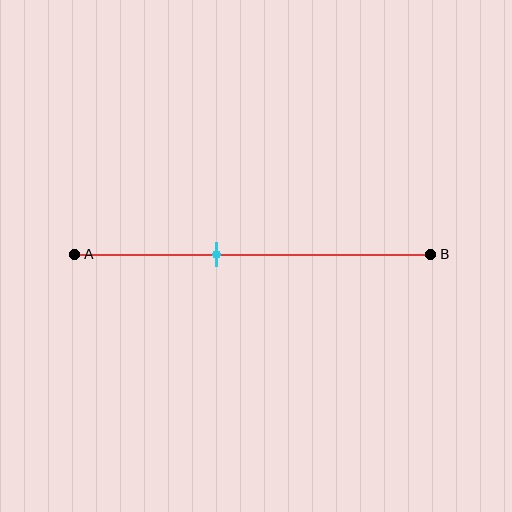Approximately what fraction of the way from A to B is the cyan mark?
The cyan mark is approximately 40% of the way from A to B.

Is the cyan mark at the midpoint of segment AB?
No, the mark is at about 40% from A, not at the 50% midpoint.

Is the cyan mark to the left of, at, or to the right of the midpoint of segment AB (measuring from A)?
The cyan mark is to the left of the midpoint of segment AB.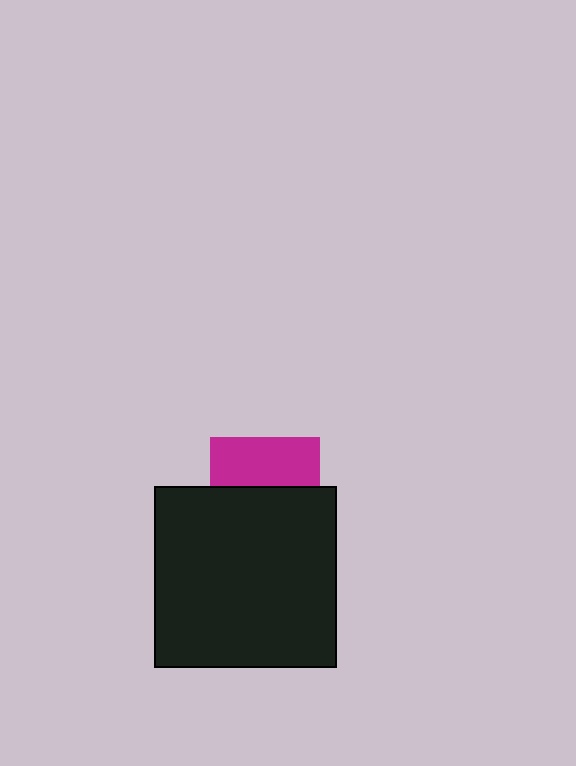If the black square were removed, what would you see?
You would see the complete magenta square.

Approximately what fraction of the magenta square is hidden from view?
Roughly 56% of the magenta square is hidden behind the black square.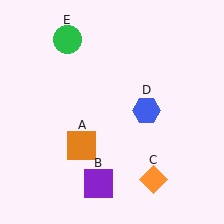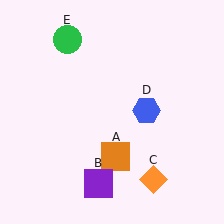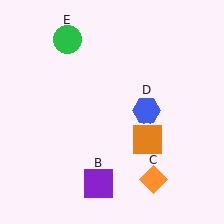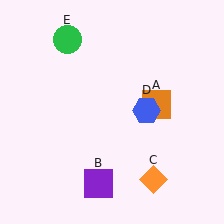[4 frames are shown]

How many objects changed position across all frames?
1 object changed position: orange square (object A).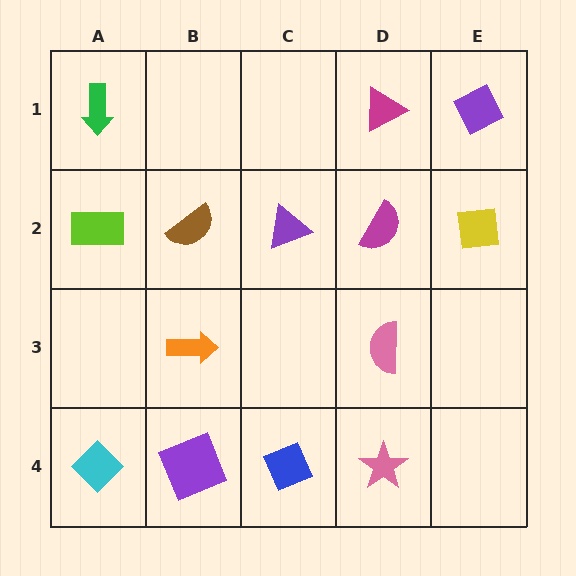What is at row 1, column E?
A purple diamond.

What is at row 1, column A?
A green arrow.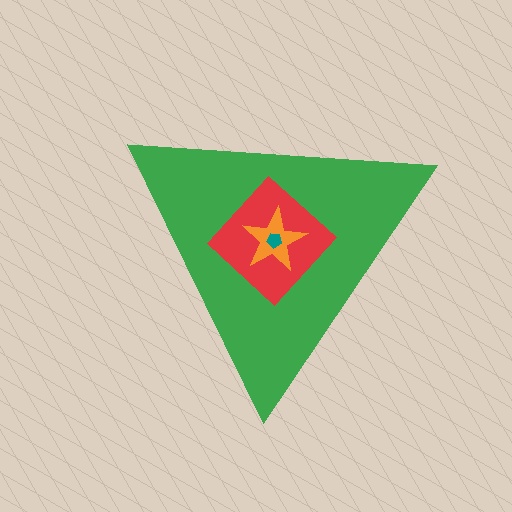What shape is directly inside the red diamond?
The orange star.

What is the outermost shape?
The green triangle.